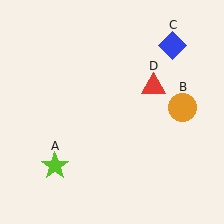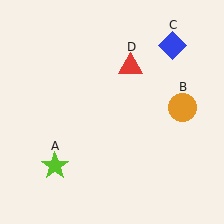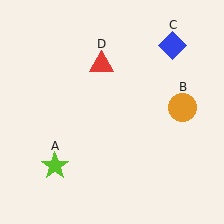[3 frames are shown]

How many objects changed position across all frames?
1 object changed position: red triangle (object D).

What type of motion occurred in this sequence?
The red triangle (object D) rotated counterclockwise around the center of the scene.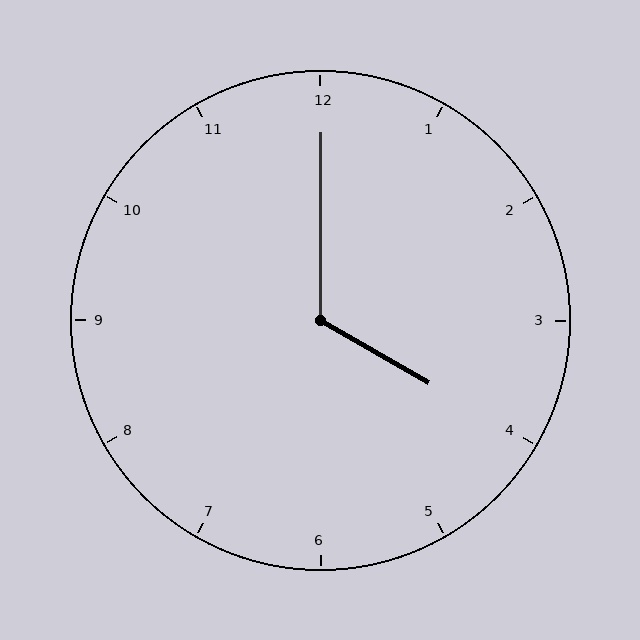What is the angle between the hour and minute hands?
Approximately 120 degrees.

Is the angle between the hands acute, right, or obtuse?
It is obtuse.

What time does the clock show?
4:00.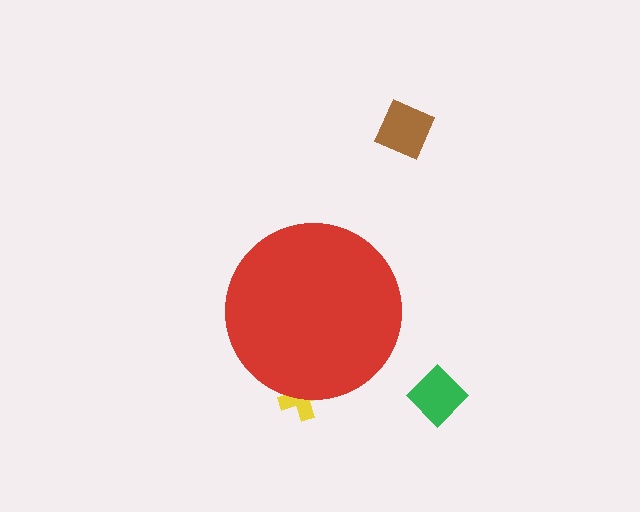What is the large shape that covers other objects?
A red circle.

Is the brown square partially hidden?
No, the brown square is fully visible.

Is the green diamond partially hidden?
No, the green diamond is fully visible.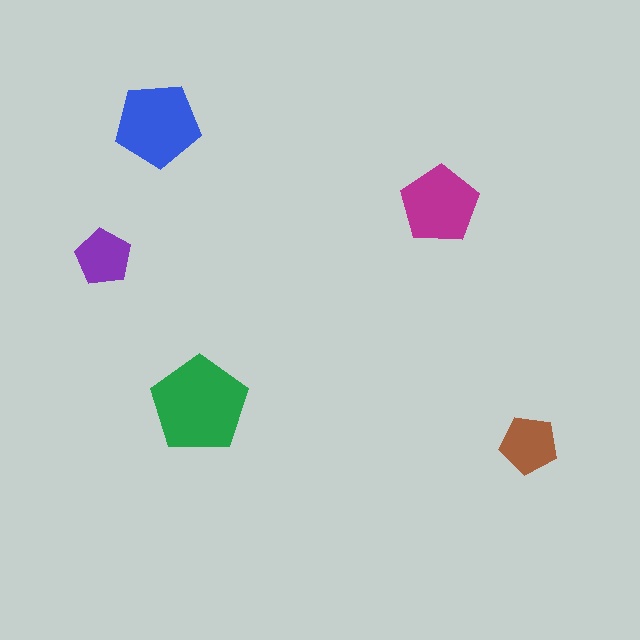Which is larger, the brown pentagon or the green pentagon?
The green one.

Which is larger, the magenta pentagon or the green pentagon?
The green one.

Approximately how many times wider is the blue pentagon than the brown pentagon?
About 1.5 times wider.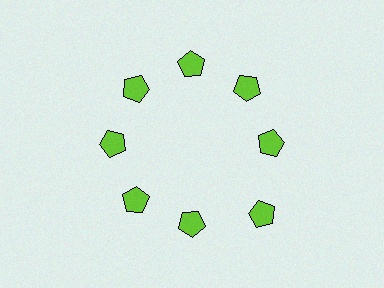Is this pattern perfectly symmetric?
No. The 8 lime pentagons are arranged in a ring, but one element near the 4 o'clock position is pushed outward from the center, breaking the 8-fold rotational symmetry.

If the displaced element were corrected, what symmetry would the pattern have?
It would have 8-fold rotational symmetry — the pattern would map onto itself every 45 degrees.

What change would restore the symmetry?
The symmetry would be restored by moving it inward, back onto the ring so that all 8 pentagons sit at equal angles and equal distance from the center.